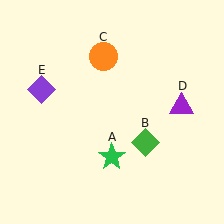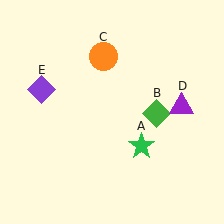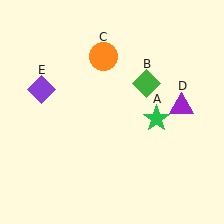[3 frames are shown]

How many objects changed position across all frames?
2 objects changed position: green star (object A), green diamond (object B).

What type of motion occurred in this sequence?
The green star (object A), green diamond (object B) rotated counterclockwise around the center of the scene.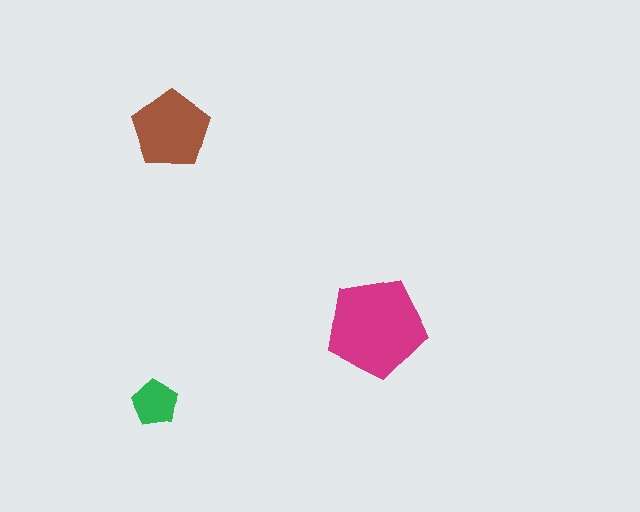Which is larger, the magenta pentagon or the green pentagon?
The magenta one.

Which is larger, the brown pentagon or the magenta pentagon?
The magenta one.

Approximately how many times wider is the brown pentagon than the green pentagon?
About 1.5 times wider.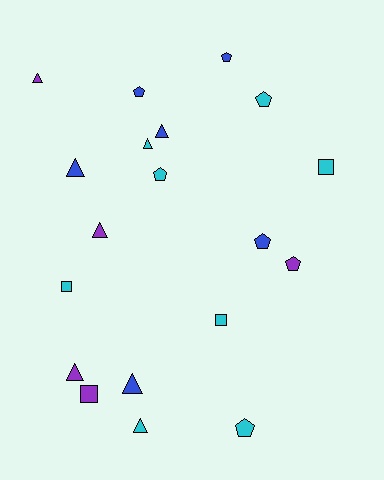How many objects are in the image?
There are 19 objects.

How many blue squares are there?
There are no blue squares.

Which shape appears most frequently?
Triangle, with 8 objects.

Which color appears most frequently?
Cyan, with 8 objects.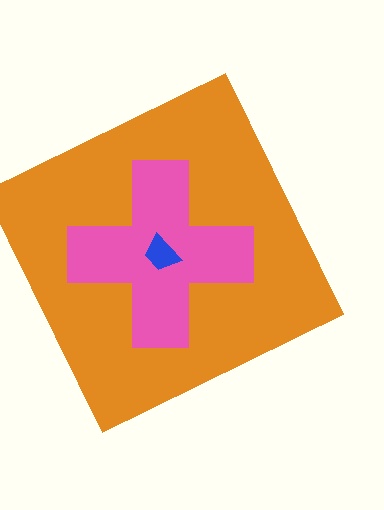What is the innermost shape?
The blue trapezoid.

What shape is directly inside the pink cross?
The blue trapezoid.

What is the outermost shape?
The orange square.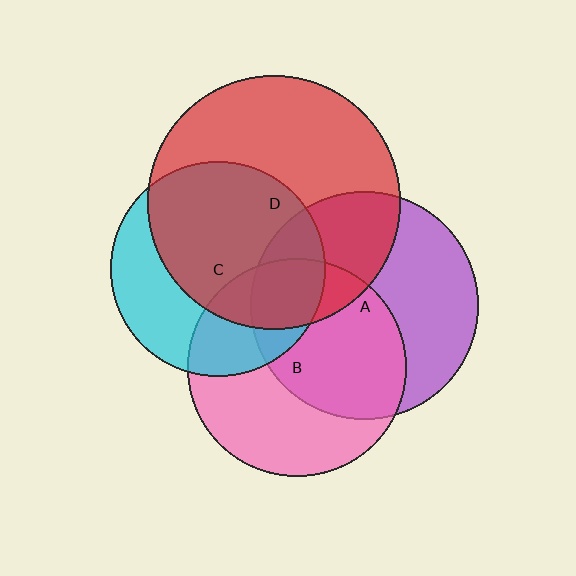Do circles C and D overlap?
Yes.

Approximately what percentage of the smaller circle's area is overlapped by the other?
Approximately 65%.